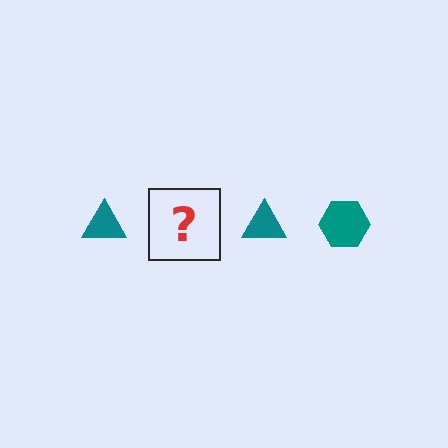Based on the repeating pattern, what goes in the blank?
The blank should be a teal hexagon.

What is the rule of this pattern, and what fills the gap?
The rule is that the pattern cycles through triangle, hexagon shapes in teal. The gap should be filled with a teal hexagon.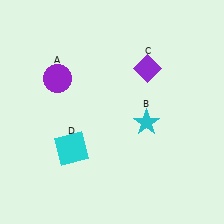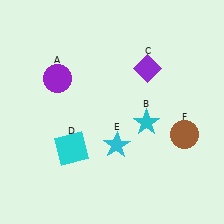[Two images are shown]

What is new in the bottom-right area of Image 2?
A brown circle (F) was added in the bottom-right area of Image 2.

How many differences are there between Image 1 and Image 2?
There are 2 differences between the two images.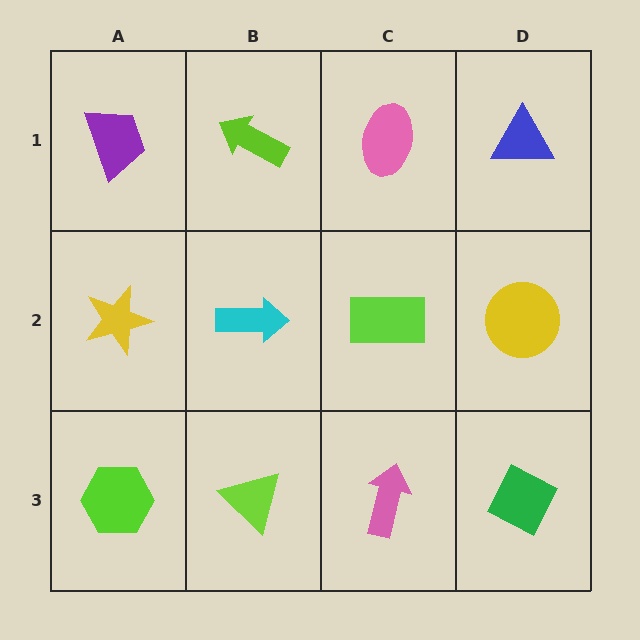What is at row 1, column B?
A lime arrow.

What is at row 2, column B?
A cyan arrow.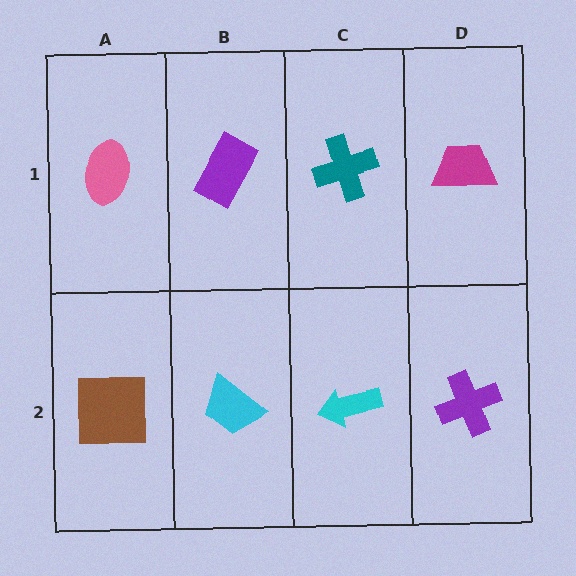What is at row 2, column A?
A brown square.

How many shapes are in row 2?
4 shapes.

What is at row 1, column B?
A purple rectangle.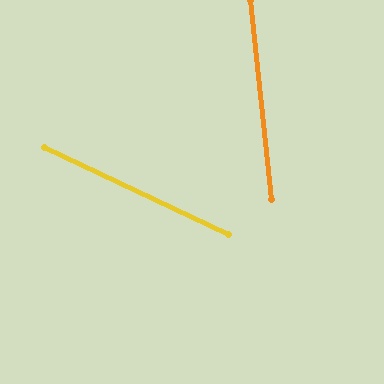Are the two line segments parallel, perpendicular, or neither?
Neither parallel nor perpendicular — they differ by about 59°.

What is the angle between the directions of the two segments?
Approximately 59 degrees.